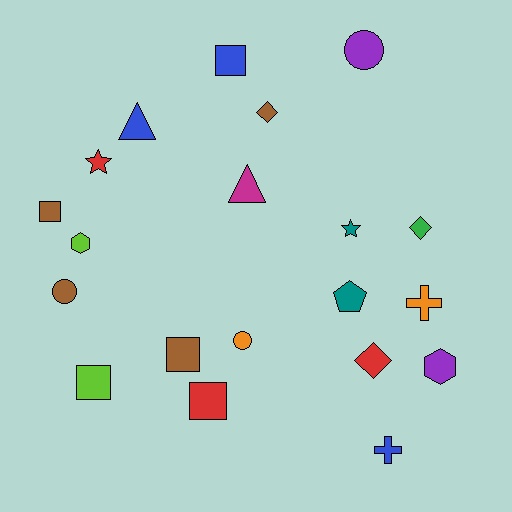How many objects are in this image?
There are 20 objects.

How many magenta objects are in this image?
There is 1 magenta object.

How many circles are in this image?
There are 3 circles.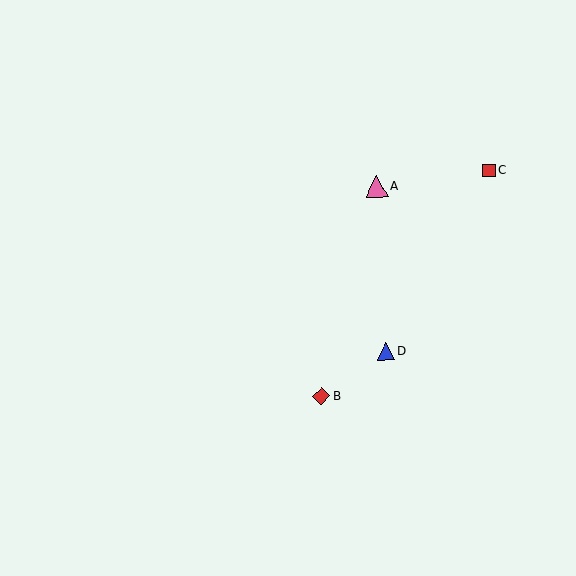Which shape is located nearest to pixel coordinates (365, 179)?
The pink triangle (labeled A) at (377, 186) is nearest to that location.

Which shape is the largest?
The pink triangle (labeled A) is the largest.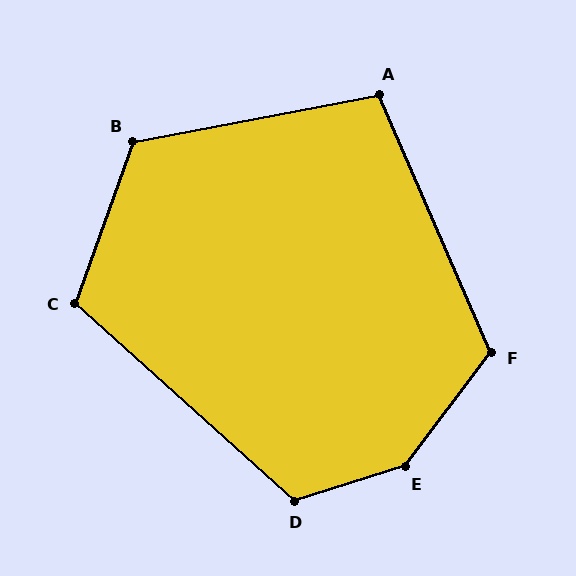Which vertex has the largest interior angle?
E, at approximately 145 degrees.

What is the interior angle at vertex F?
Approximately 119 degrees (obtuse).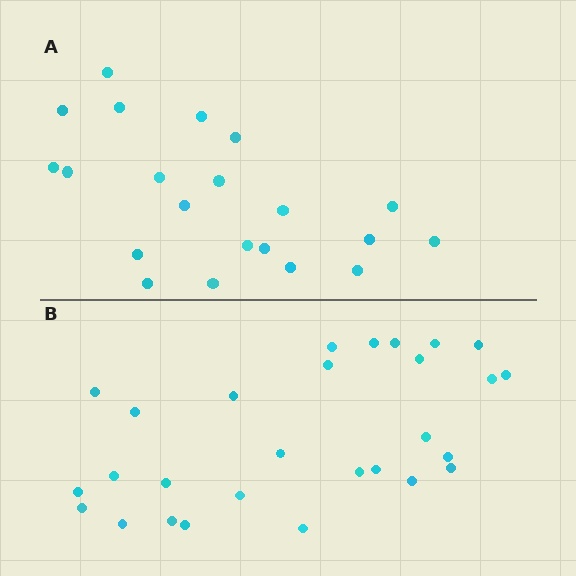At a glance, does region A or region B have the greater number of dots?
Region B (the bottom region) has more dots.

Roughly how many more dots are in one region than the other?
Region B has roughly 8 or so more dots than region A.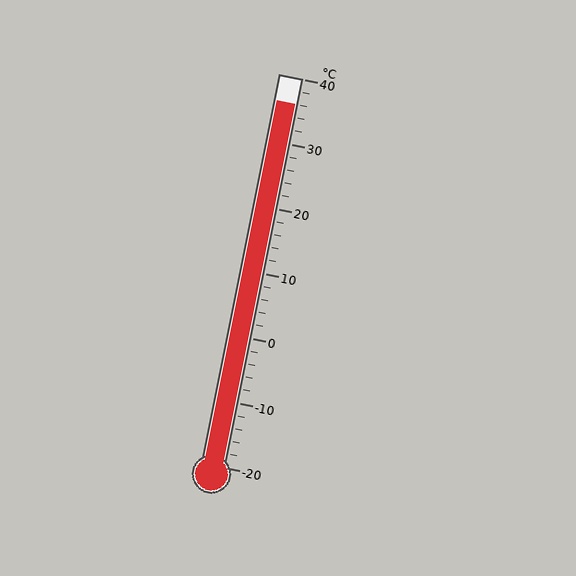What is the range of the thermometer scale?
The thermometer scale ranges from -20°C to 40°C.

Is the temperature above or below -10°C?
The temperature is above -10°C.